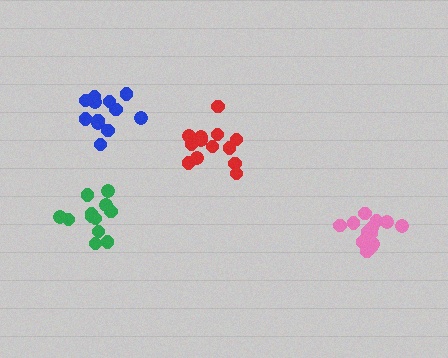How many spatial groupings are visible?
There are 4 spatial groupings.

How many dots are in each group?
Group 1: 13 dots, Group 2: 13 dots, Group 3: 12 dots, Group 4: 12 dots (50 total).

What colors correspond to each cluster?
The clusters are colored: pink, red, green, blue.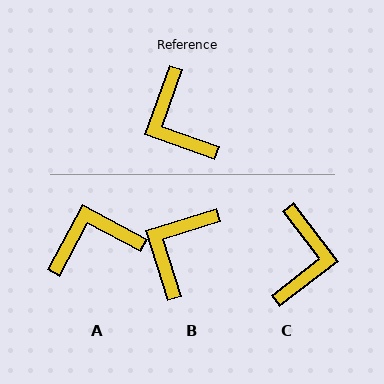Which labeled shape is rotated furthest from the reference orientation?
C, about 147 degrees away.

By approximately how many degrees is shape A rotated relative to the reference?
Approximately 98 degrees clockwise.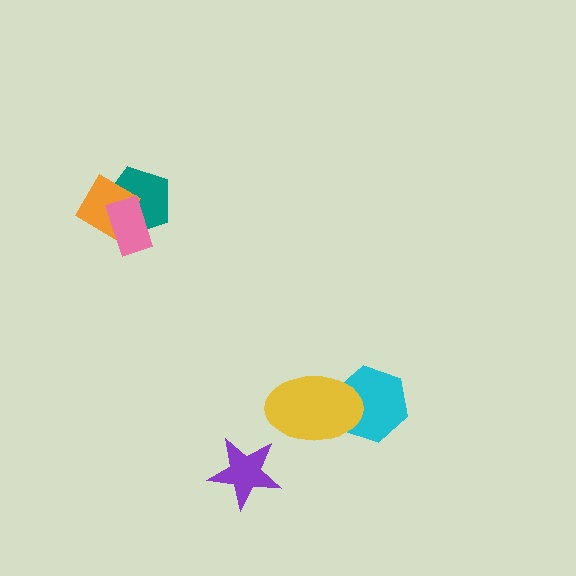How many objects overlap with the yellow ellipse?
1 object overlaps with the yellow ellipse.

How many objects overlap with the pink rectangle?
2 objects overlap with the pink rectangle.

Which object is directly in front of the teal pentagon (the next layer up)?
The orange diamond is directly in front of the teal pentagon.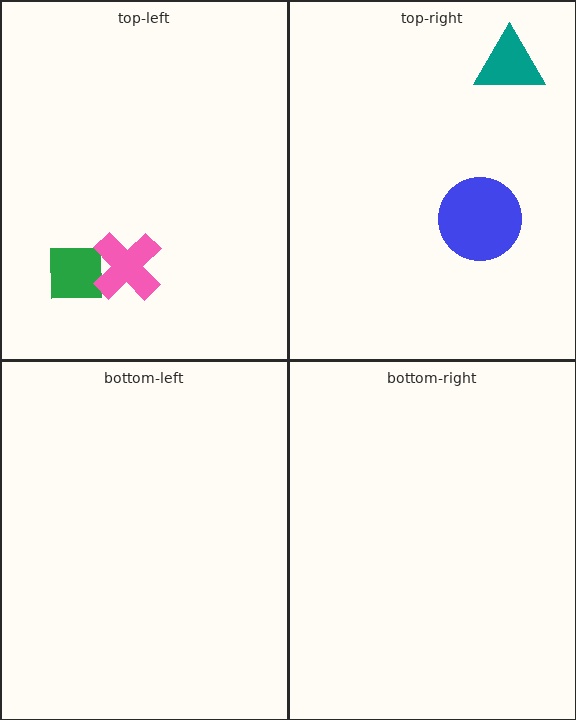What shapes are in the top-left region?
The green square, the pink cross.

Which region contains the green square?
The top-left region.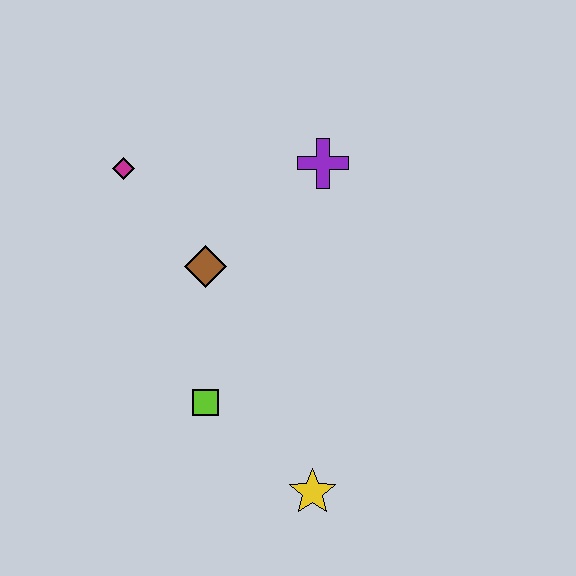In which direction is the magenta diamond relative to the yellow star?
The magenta diamond is above the yellow star.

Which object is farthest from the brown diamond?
The yellow star is farthest from the brown diamond.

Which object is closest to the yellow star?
The lime square is closest to the yellow star.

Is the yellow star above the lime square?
No